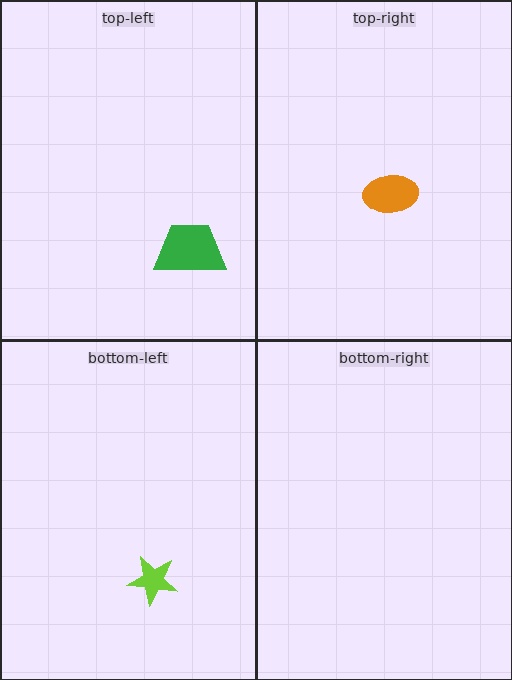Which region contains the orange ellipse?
The top-right region.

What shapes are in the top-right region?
The orange ellipse.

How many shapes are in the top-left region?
1.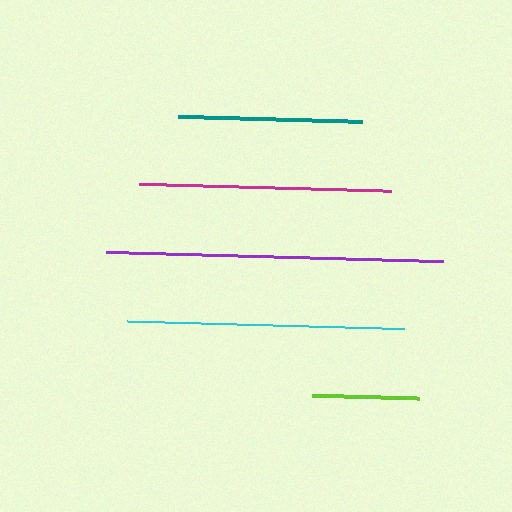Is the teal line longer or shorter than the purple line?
The purple line is longer than the teal line.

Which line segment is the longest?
The purple line is the longest at approximately 337 pixels.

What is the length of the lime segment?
The lime segment is approximately 107 pixels long.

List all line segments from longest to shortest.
From longest to shortest: purple, cyan, magenta, teal, lime.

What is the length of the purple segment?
The purple segment is approximately 337 pixels long.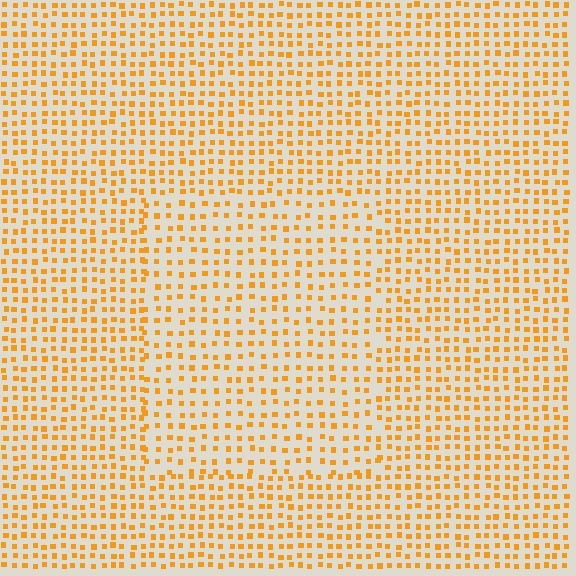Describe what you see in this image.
The image contains small orange elements arranged at two different densities. A rectangle-shaped region is visible where the elements are less densely packed than the surrounding area.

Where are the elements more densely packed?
The elements are more densely packed outside the rectangle boundary.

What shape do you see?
I see a rectangle.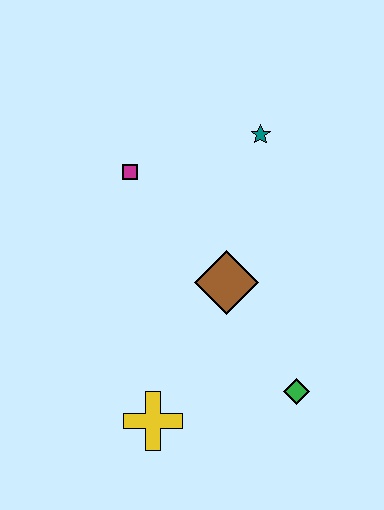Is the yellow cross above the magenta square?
No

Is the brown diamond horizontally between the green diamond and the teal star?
No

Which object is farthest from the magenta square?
The green diamond is farthest from the magenta square.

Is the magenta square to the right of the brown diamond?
No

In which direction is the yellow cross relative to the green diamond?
The yellow cross is to the left of the green diamond.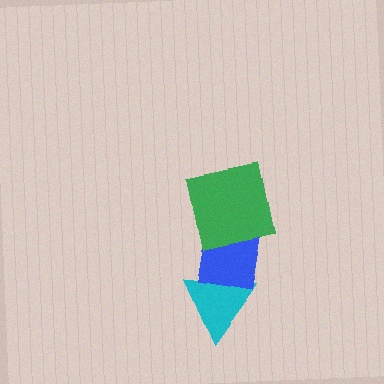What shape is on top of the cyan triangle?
The blue square is on top of the cyan triangle.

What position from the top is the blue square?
The blue square is 2nd from the top.